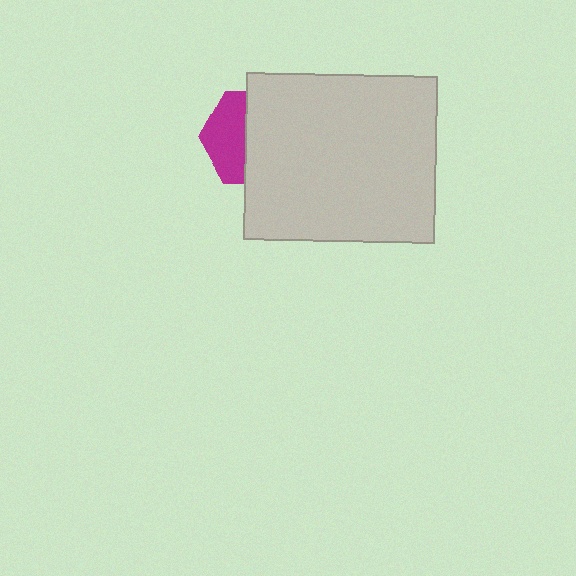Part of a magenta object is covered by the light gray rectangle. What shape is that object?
It is a hexagon.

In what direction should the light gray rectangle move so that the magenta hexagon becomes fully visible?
The light gray rectangle should move right. That is the shortest direction to clear the overlap and leave the magenta hexagon fully visible.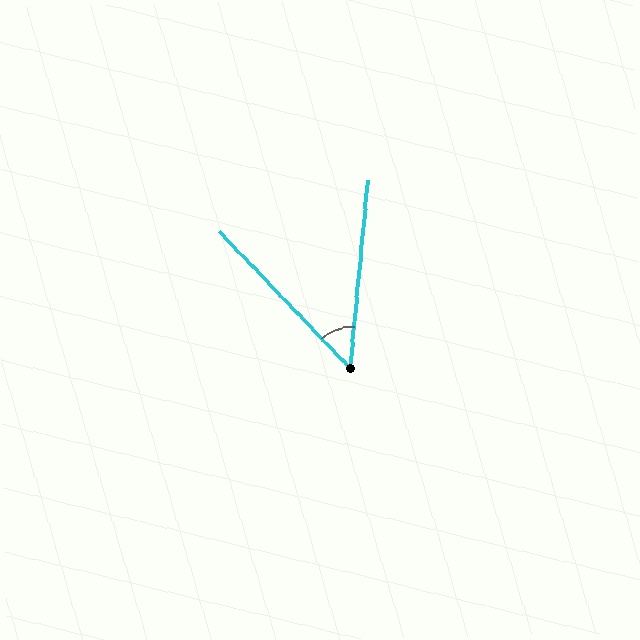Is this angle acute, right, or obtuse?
It is acute.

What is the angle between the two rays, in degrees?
Approximately 49 degrees.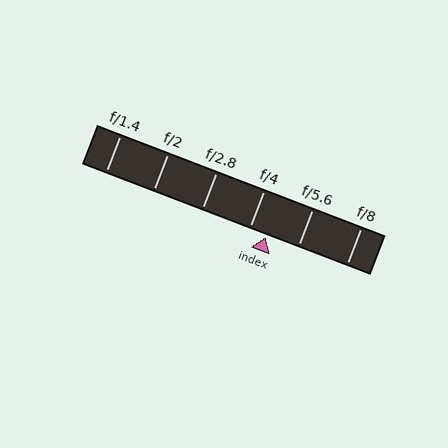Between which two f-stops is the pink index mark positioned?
The index mark is between f/4 and f/5.6.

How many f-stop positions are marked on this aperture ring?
There are 6 f-stop positions marked.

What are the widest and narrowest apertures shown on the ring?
The widest aperture shown is f/1.4 and the narrowest is f/8.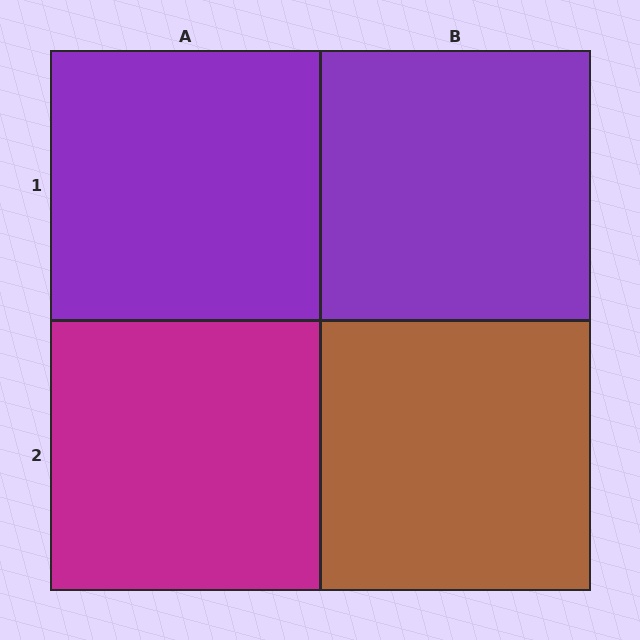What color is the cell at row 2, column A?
Magenta.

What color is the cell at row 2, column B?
Brown.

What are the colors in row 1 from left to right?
Purple, purple.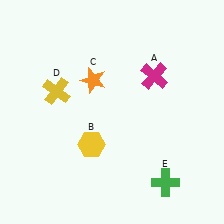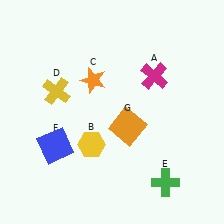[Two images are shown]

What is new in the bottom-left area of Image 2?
A blue square (F) was added in the bottom-left area of Image 2.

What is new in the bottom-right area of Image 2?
An orange square (G) was added in the bottom-right area of Image 2.